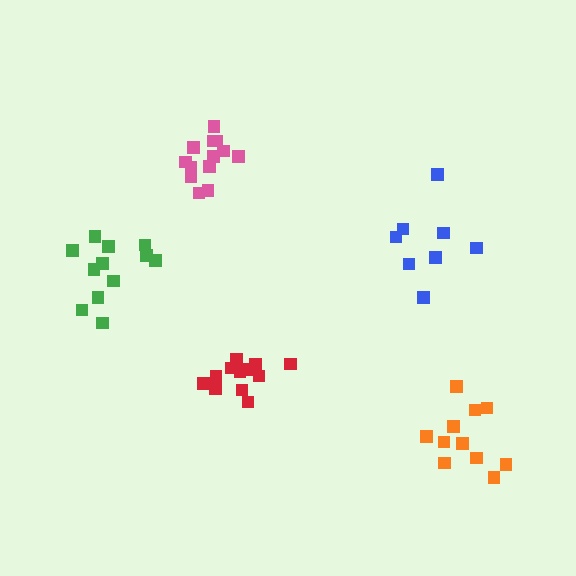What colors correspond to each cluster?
The clusters are colored: blue, red, green, pink, orange.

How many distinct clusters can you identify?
There are 5 distinct clusters.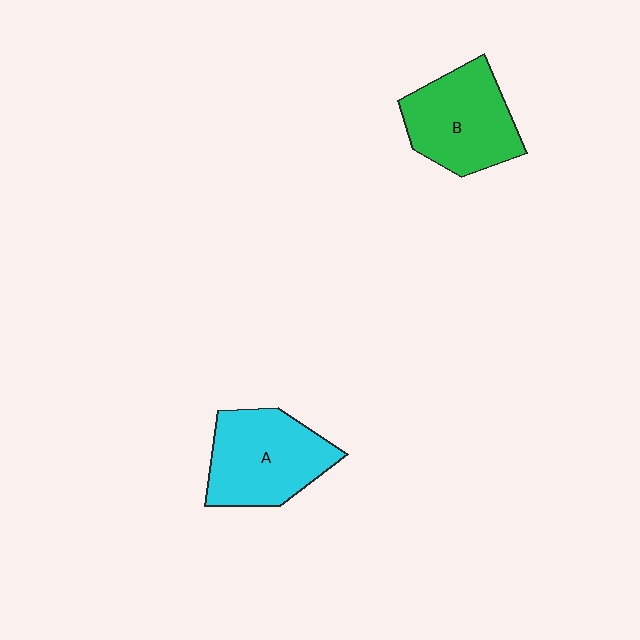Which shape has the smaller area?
Shape B (green).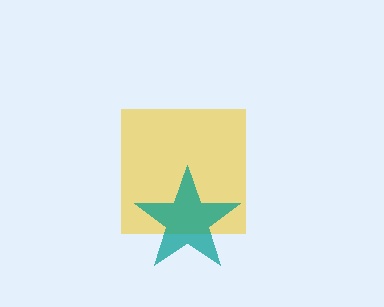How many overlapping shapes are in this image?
There are 2 overlapping shapes in the image.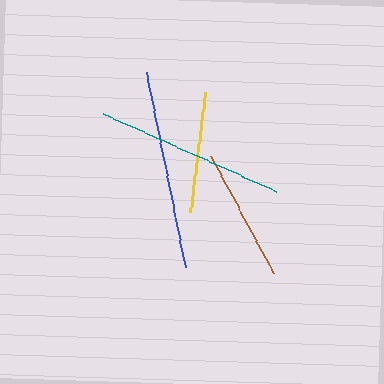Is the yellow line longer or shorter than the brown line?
The brown line is longer than the yellow line.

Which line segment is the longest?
The blue line is the longest at approximately 199 pixels.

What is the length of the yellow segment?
The yellow segment is approximately 121 pixels long.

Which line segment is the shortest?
The yellow line is the shortest at approximately 121 pixels.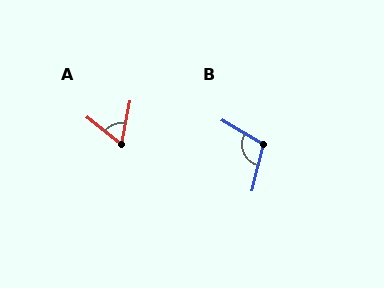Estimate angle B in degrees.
Approximately 106 degrees.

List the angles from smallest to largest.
A (62°), B (106°).